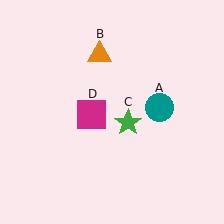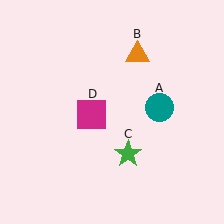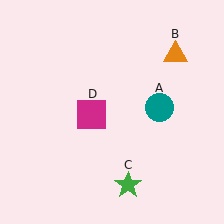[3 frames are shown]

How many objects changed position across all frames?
2 objects changed position: orange triangle (object B), green star (object C).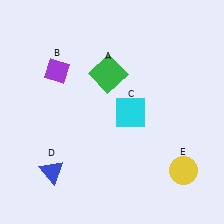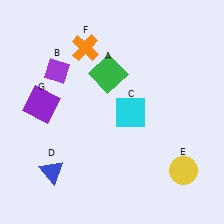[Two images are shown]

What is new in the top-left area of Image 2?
An orange cross (F) was added in the top-left area of Image 2.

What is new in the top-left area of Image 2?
A purple square (G) was added in the top-left area of Image 2.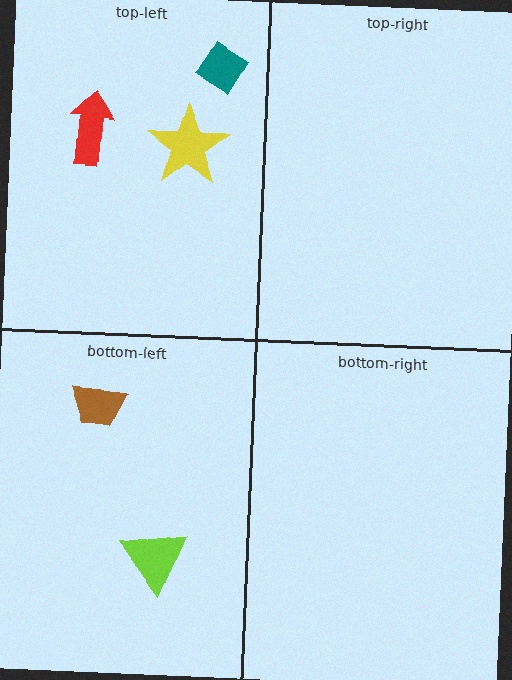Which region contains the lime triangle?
The bottom-left region.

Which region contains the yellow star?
The top-left region.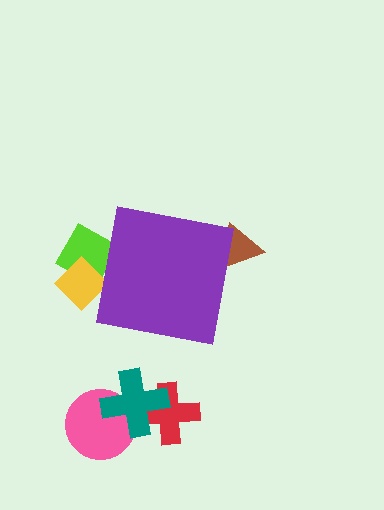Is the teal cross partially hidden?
No, the teal cross is fully visible.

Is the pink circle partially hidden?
No, the pink circle is fully visible.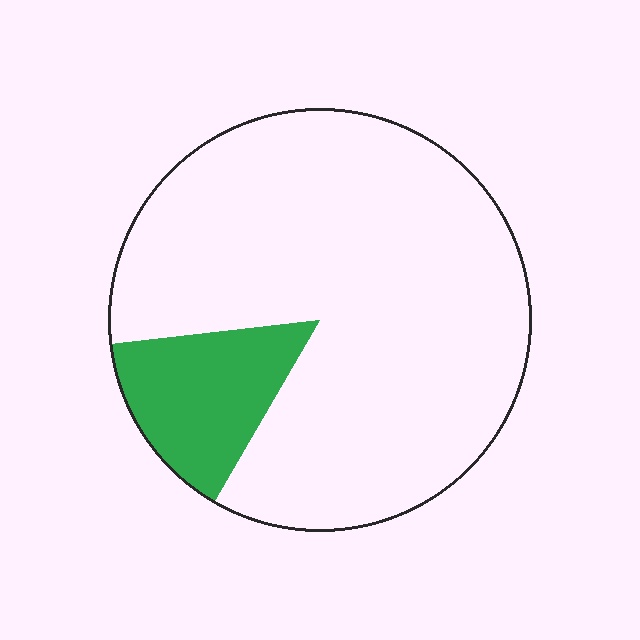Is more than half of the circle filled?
No.